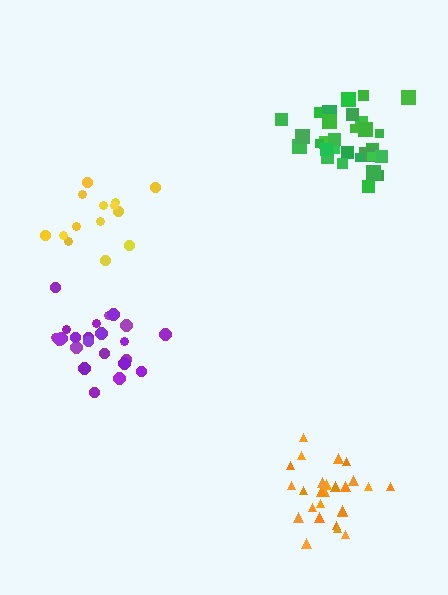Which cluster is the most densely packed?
Green.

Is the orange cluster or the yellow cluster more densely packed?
Orange.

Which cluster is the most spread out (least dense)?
Yellow.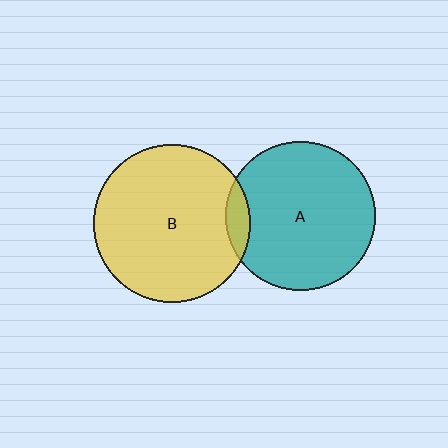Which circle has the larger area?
Circle B (yellow).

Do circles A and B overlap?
Yes.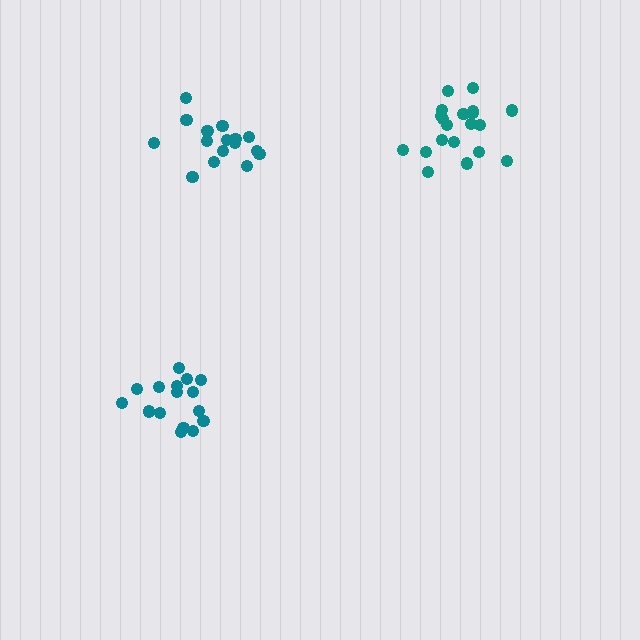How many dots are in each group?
Group 1: 16 dots, Group 2: 20 dots, Group 3: 16 dots (52 total).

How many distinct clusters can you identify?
There are 3 distinct clusters.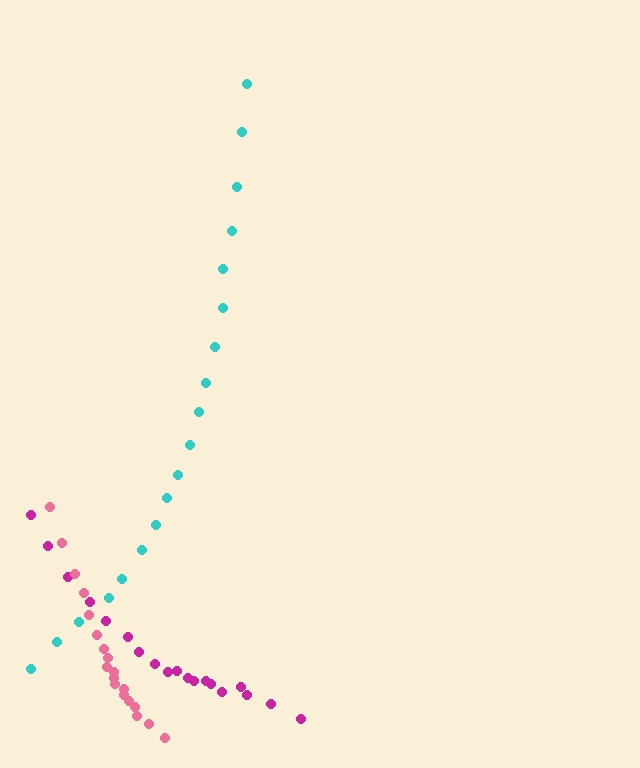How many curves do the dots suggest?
There are 3 distinct paths.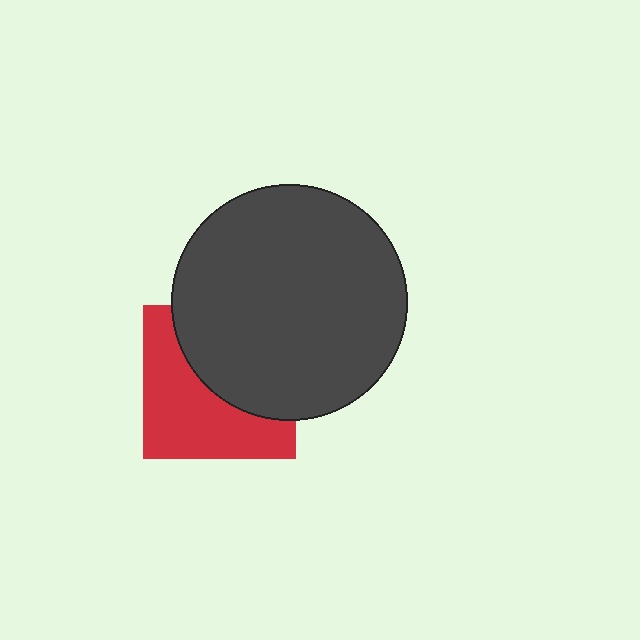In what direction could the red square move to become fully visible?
The red square could move toward the lower-left. That would shift it out from behind the dark gray circle entirely.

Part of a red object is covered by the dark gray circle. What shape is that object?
It is a square.